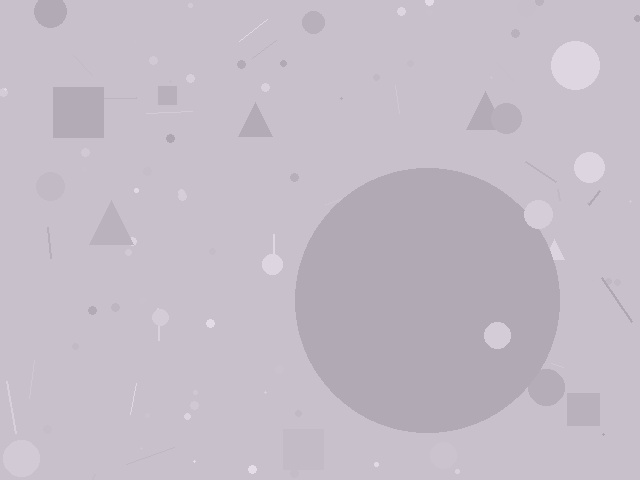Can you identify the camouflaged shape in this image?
The camouflaged shape is a circle.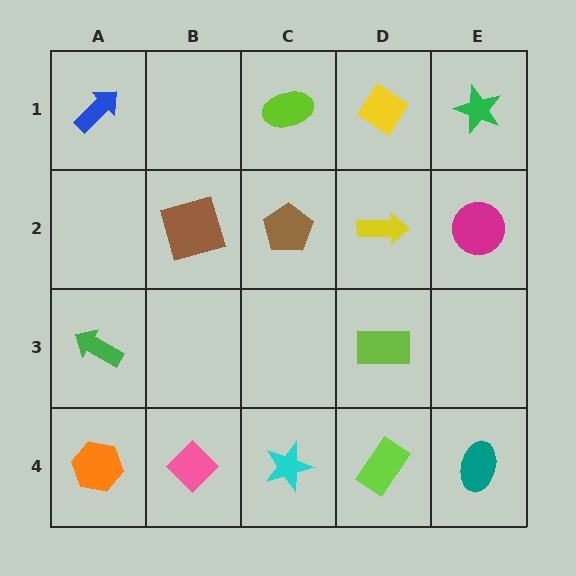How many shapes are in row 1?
4 shapes.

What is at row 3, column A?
A green arrow.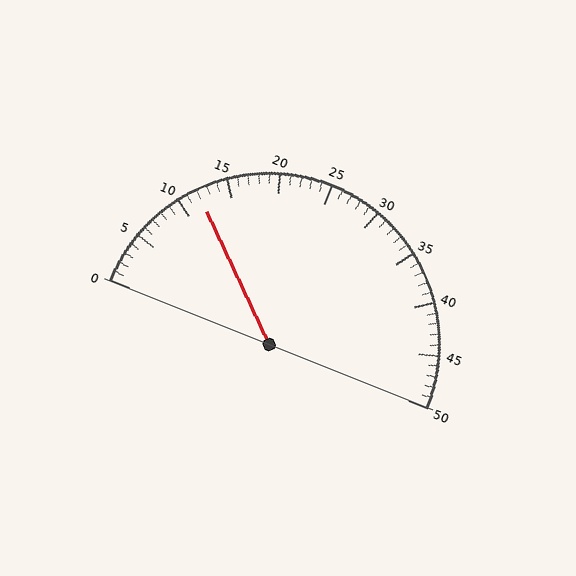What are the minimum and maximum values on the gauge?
The gauge ranges from 0 to 50.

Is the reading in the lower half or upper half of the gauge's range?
The reading is in the lower half of the range (0 to 50).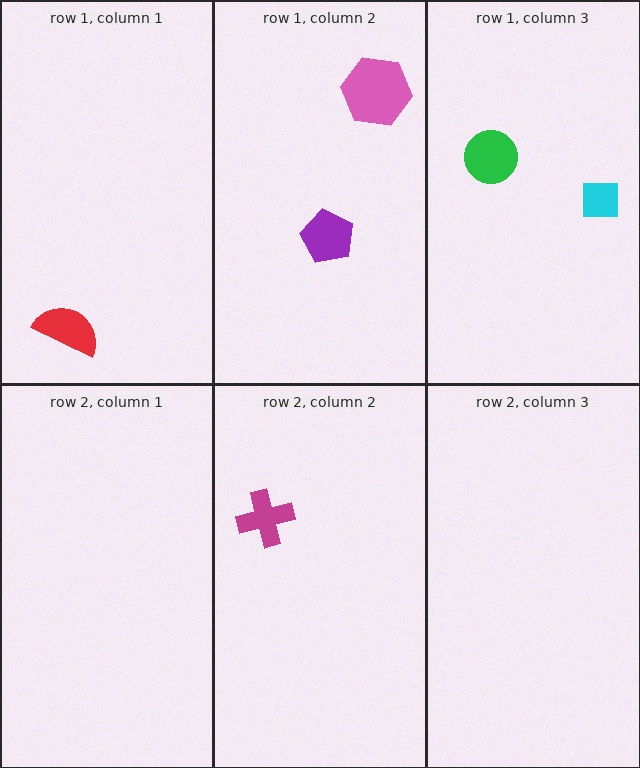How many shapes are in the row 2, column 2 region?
1.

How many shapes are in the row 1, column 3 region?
2.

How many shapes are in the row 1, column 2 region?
2.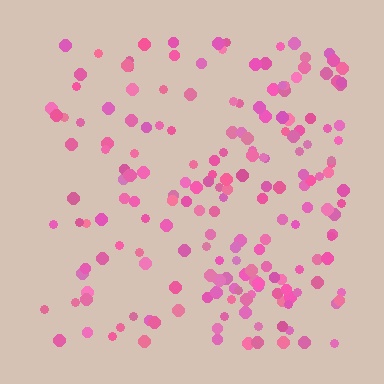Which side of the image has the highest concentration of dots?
The right.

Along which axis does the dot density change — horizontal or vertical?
Horizontal.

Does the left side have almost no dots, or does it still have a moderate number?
Still a moderate number, just noticeably fewer than the right.